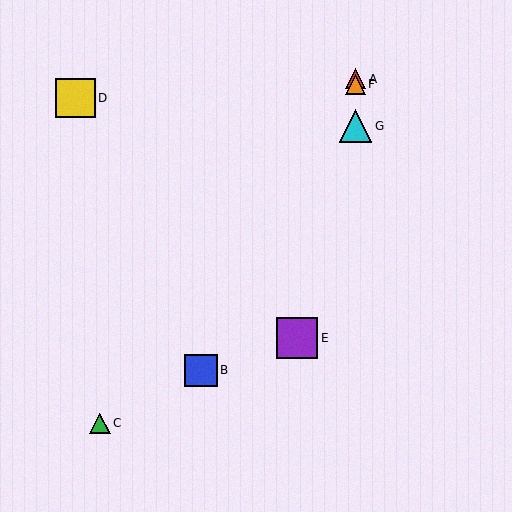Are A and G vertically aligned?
Yes, both are at x≈355.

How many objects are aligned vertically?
3 objects (A, F, G) are aligned vertically.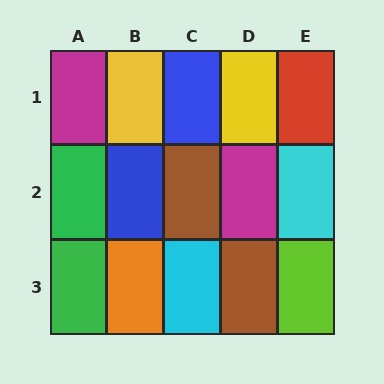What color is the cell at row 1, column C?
Blue.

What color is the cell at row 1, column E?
Red.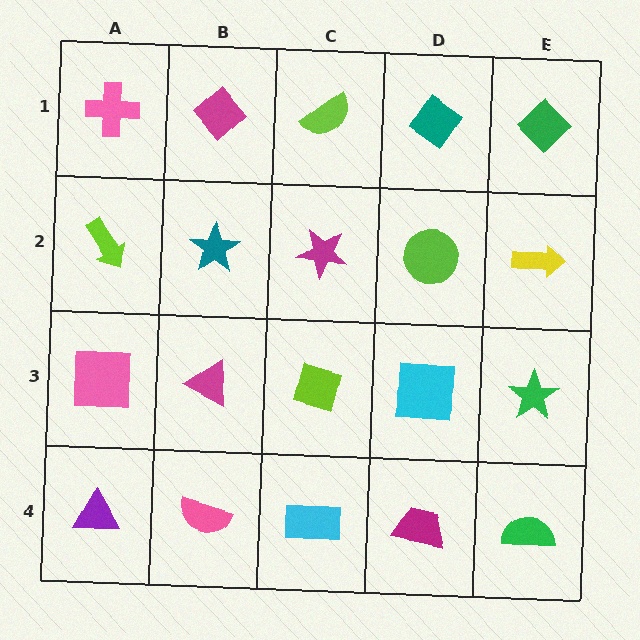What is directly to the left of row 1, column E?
A teal diamond.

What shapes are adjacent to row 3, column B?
A teal star (row 2, column B), a pink semicircle (row 4, column B), a pink square (row 3, column A), a lime diamond (row 3, column C).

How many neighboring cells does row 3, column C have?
4.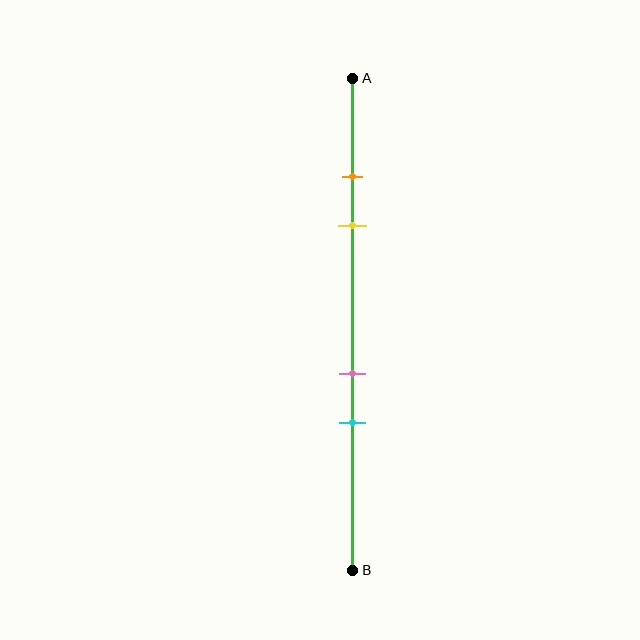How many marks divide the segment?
There are 4 marks dividing the segment.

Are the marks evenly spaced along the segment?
No, the marks are not evenly spaced.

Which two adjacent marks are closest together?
The orange and yellow marks are the closest adjacent pair.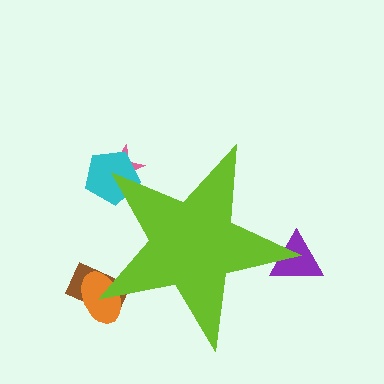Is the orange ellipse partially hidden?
Yes, the orange ellipse is partially hidden behind the lime star.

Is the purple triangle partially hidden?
Yes, the purple triangle is partially hidden behind the lime star.